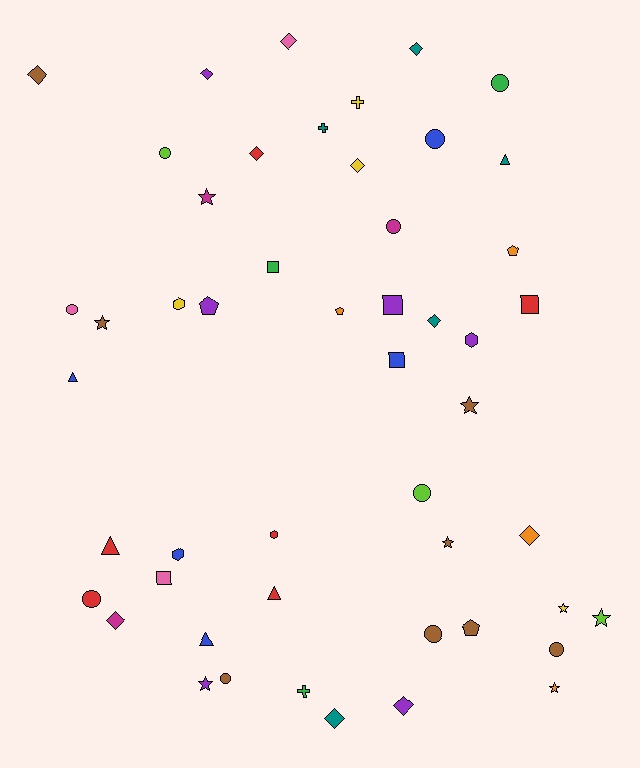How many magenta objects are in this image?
There are 3 magenta objects.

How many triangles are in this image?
There are 5 triangles.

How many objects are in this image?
There are 50 objects.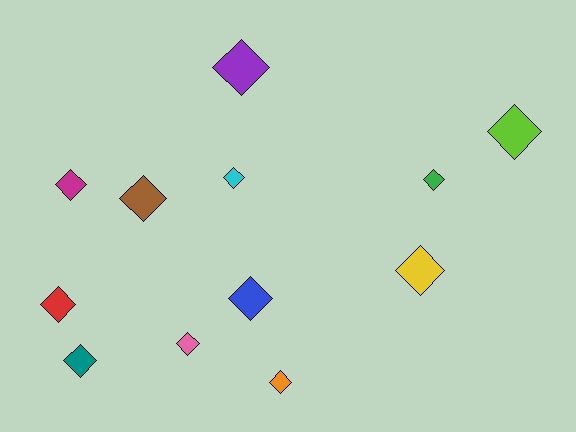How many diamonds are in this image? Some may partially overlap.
There are 12 diamonds.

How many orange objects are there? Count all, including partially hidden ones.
There is 1 orange object.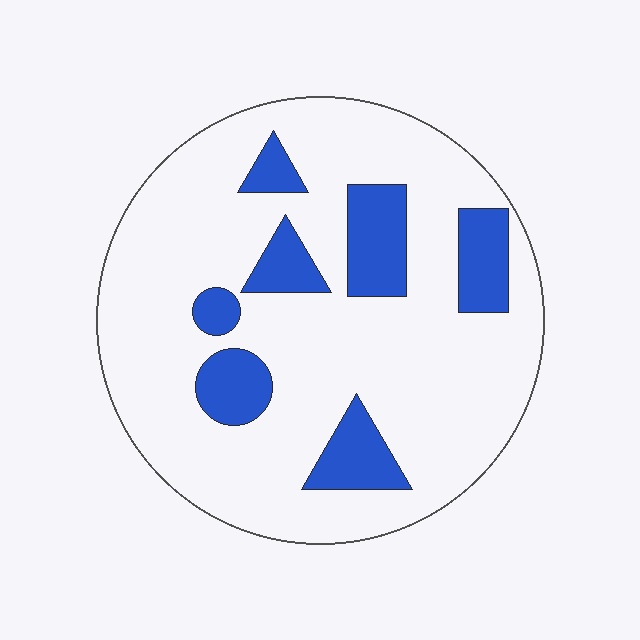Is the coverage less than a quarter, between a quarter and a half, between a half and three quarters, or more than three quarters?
Less than a quarter.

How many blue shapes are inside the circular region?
7.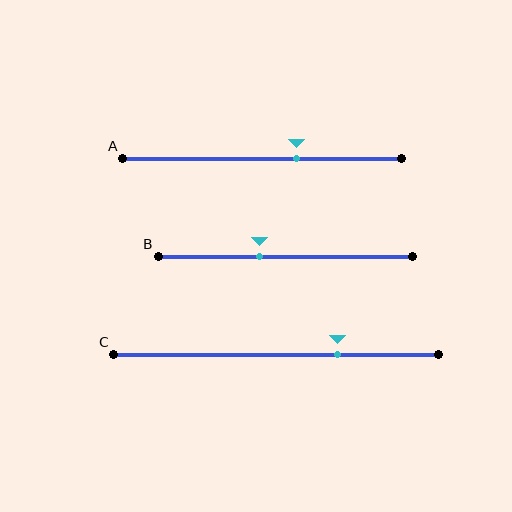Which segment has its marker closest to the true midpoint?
Segment B has its marker closest to the true midpoint.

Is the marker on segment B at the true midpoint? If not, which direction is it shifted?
No, the marker on segment B is shifted to the left by about 10% of the segment length.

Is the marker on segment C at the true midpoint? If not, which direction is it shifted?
No, the marker on segment C is shifted to the right by about 19% of the segment length.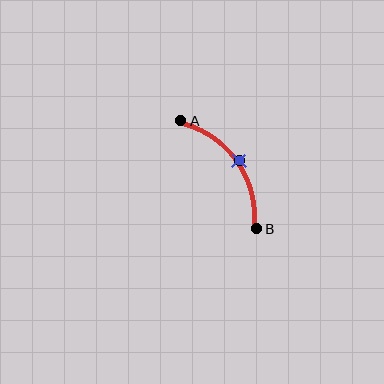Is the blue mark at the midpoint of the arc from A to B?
Yes. The blue mark lies on the arc at equal arc-length from both A and B — it is the arc midpoint.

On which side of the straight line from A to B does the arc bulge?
The arc bulges above and to the right of the straight line connecting A and B.